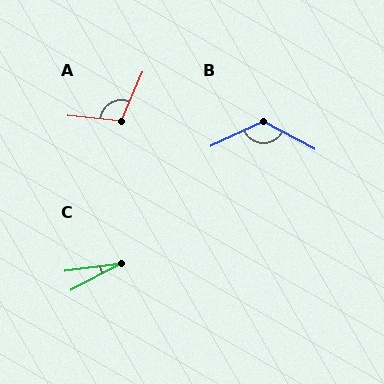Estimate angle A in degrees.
Approximately 107 degrees.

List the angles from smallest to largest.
C (20°), A (107°), B (127°).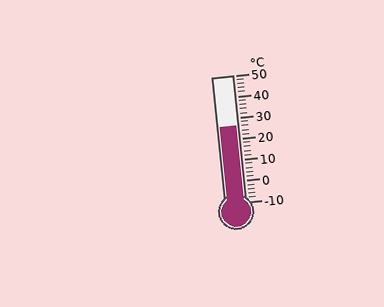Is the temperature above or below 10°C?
The temperature is above 10°C.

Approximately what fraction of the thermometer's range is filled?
The thermometer is filled to approximately 60% of its range.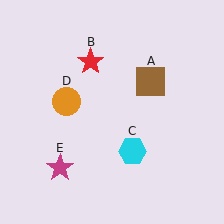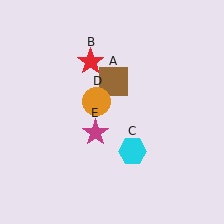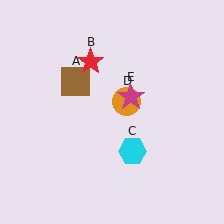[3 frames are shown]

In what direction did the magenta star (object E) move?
The magenta star (object E) moved up and to the right.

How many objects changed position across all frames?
3 objects changed position: brown square (object A), orange circle (object D), magenta star (object E).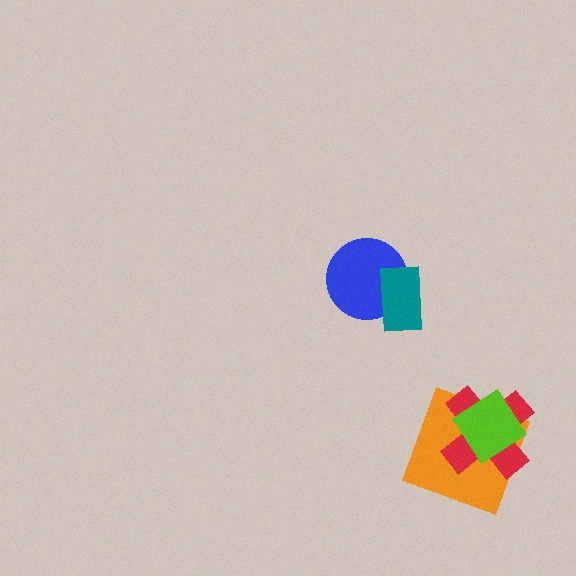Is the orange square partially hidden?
Yes, it is partially covered by another shape.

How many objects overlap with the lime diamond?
2 objects overlap with the lime diamond.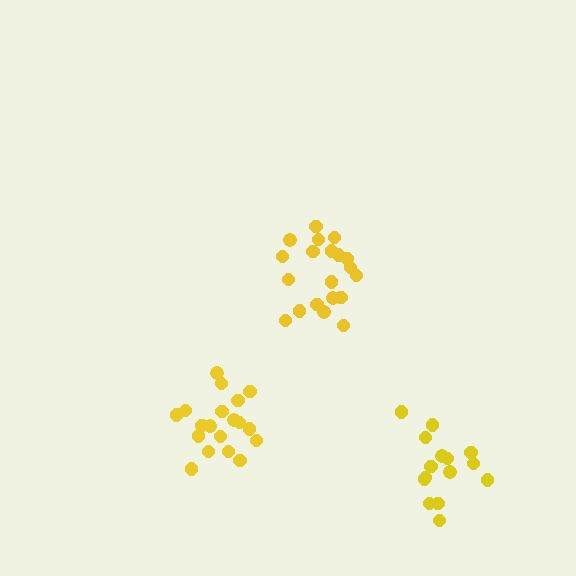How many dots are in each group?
Group 1: 20 dots, Group 2: 15 dots, Group 3: 19 dots (54 total).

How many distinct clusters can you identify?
There are 3 distinct clusters.